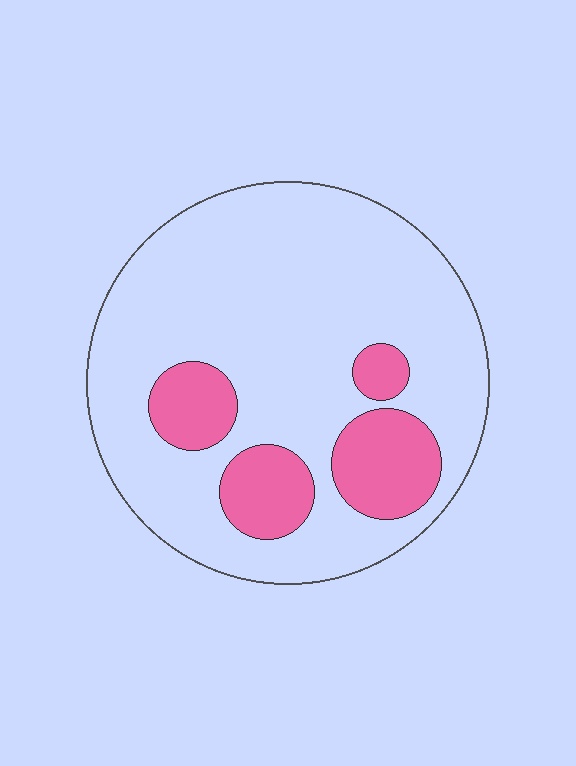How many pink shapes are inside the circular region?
4.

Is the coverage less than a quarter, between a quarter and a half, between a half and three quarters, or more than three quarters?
Less than a quarter.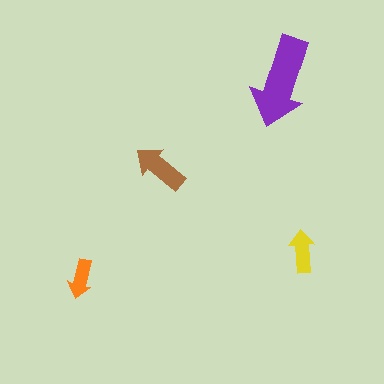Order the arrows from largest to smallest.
the purple one, the brown one, the yellow one, the orange one.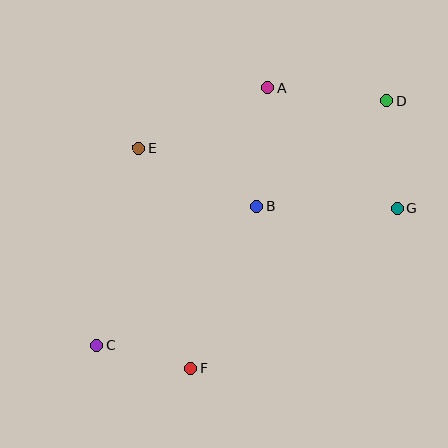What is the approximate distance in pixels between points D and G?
The distance between D and G is approximately 108 pixels.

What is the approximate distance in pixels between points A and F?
The distance between A and F is approximately 290 pixels.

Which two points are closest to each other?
Points C and F are closest to each other.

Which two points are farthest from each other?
Points C and D are farthest from each other.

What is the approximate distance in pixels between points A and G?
The distance between A and G is approximately 177 pixels.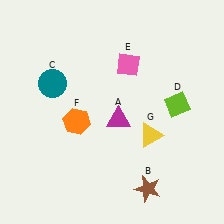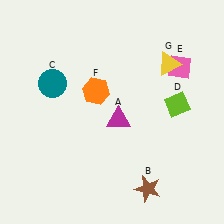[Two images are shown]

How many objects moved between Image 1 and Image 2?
3 objects moved between the two images.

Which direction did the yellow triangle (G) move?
The yellow triangle (G) moved up.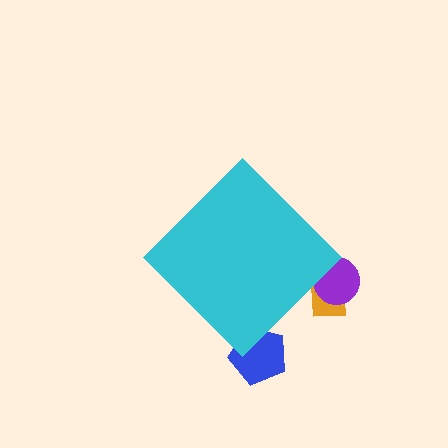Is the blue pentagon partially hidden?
Yes, the blue pentagon is partially hidden behind the cyan diamond.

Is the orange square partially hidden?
Yes, the orange square is partially hidden behind the cyan diamond.